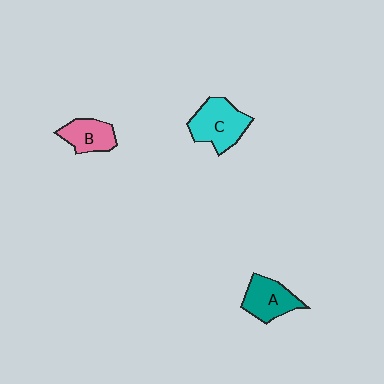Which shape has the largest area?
Shape C (cyan).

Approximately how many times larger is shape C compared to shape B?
Approximately 1.5 times.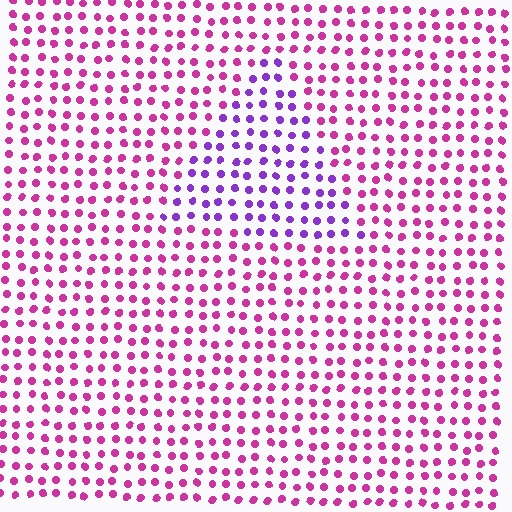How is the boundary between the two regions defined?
The boundary is defined purely by a slight shift in hue (about 43 degrees). Spacing, size, and orientation are identical on both sides.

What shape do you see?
I see a triangle.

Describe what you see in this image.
The image is filled with small magenta elements in a uniform arrangement. A triangle-shaped region is visible where the elements are tinted to a slightly different hue, forming a subtle color boundary.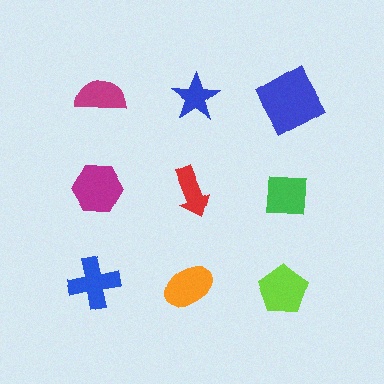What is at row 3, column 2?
An orange ellipse.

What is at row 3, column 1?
A blue cross.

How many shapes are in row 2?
3 shapes.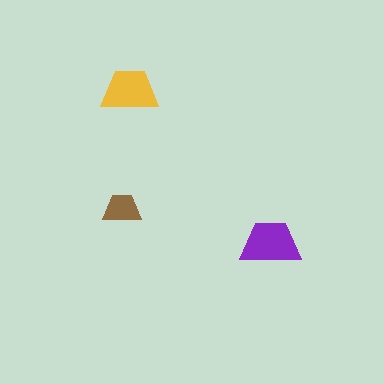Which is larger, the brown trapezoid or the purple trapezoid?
The purple one.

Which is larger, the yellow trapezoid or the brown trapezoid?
The yellow one.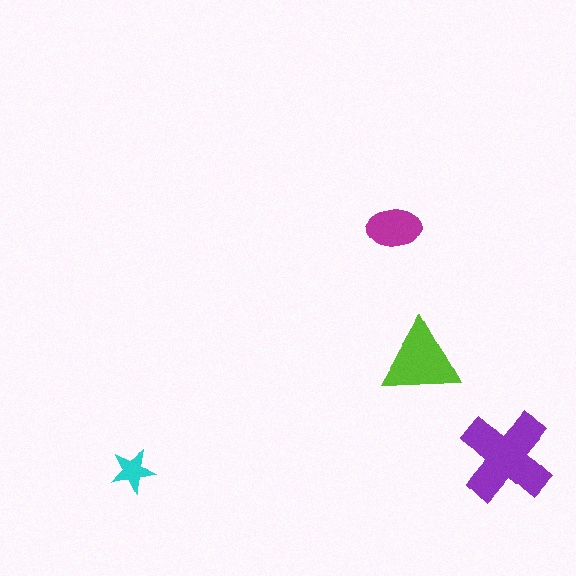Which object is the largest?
The purple cross.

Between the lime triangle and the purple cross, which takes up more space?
The purple cross.